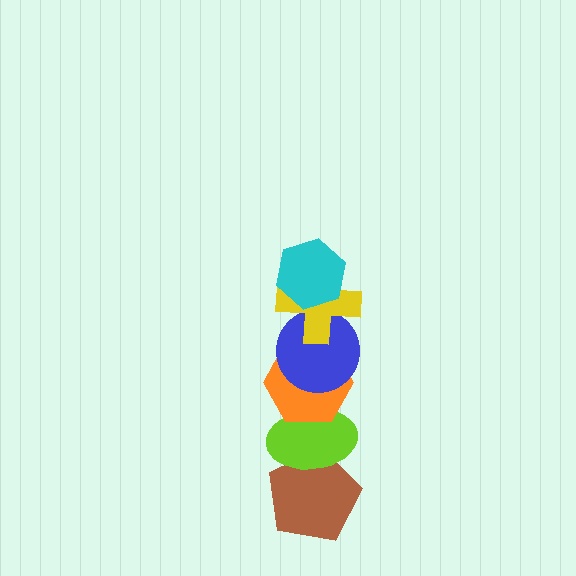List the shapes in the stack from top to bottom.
From top to bottom: the cyan hexagon, the yellow cross, the blue circle, the orange hexagon, the lime ellipse, the brown pentagon.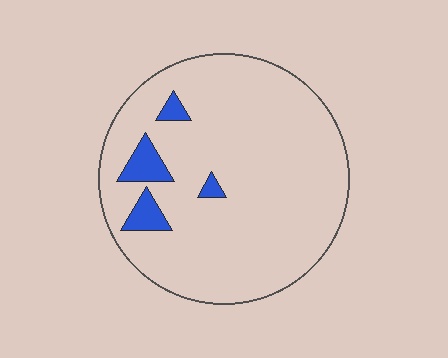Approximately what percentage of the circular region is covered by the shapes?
Approximately 5%.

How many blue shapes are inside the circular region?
4.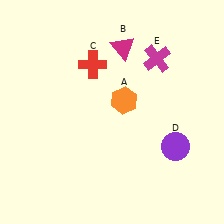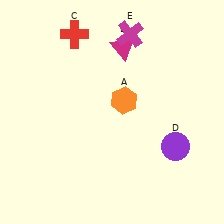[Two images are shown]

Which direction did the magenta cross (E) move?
The magenta cross (E) moved left.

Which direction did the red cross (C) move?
The red cross (C) moved up.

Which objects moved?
The objects that moved are: the red cross (C), the magenta cross (E).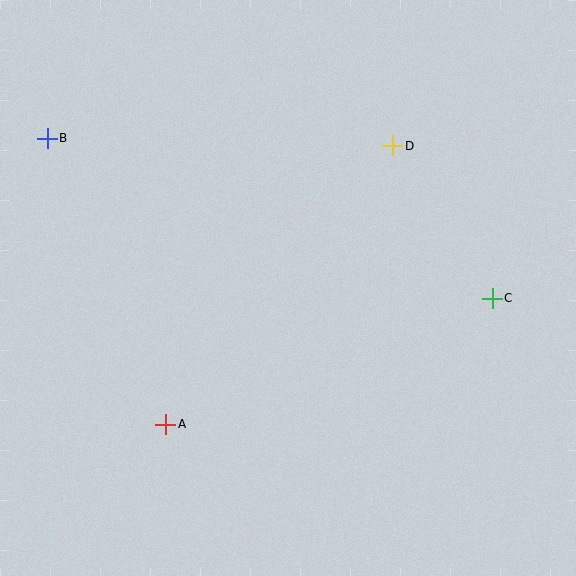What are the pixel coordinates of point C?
Point C is at (492, 298).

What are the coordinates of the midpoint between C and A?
The midpoint between C and A is at (329, 361).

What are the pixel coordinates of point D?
Point D is at (393, 146).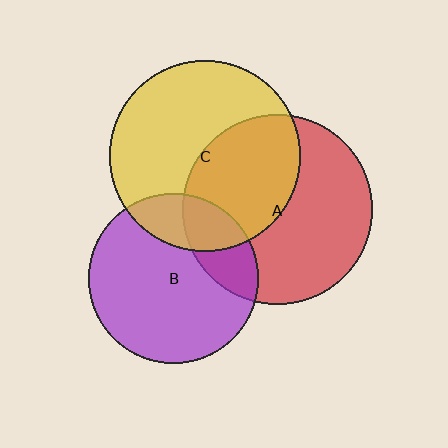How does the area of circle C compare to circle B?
Approximately 1.3 times.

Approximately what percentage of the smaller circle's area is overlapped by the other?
Approximately 20%.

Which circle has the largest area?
Circle C (yellow).